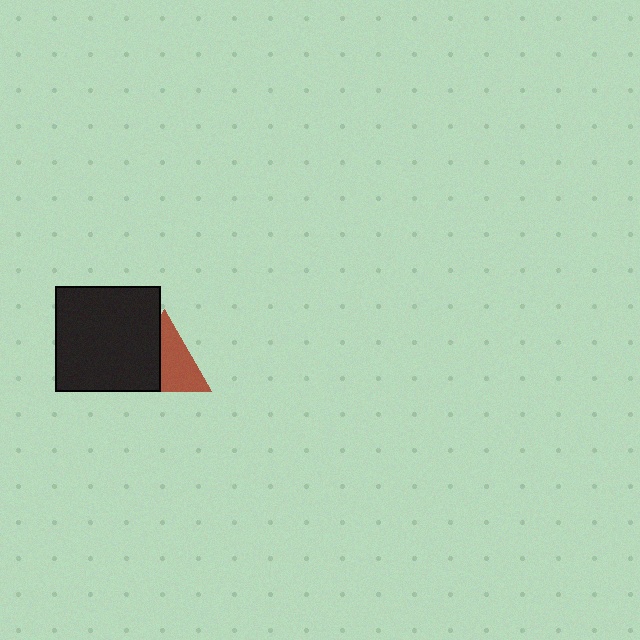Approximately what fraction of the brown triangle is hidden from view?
Roughly 44% of the brown triangle is hidden behind the black square.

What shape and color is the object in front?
The object in front is a black square.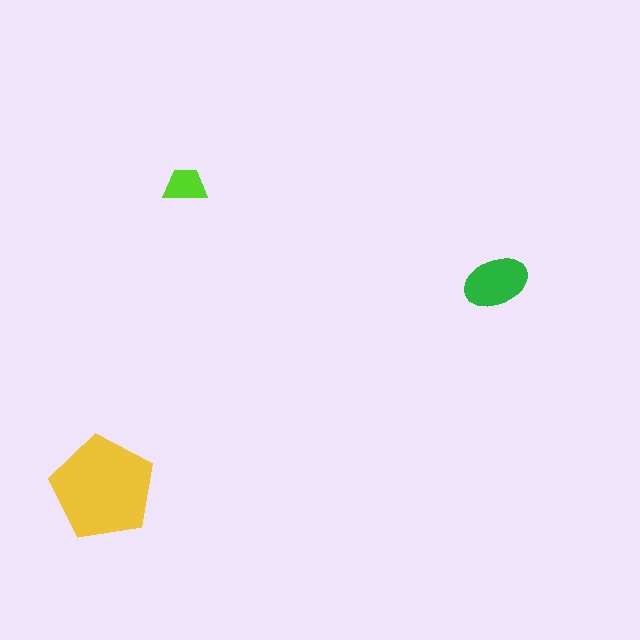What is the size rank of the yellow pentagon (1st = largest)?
1st.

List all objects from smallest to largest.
The lime trapezoid, the green ellipse, the yellow pentagon.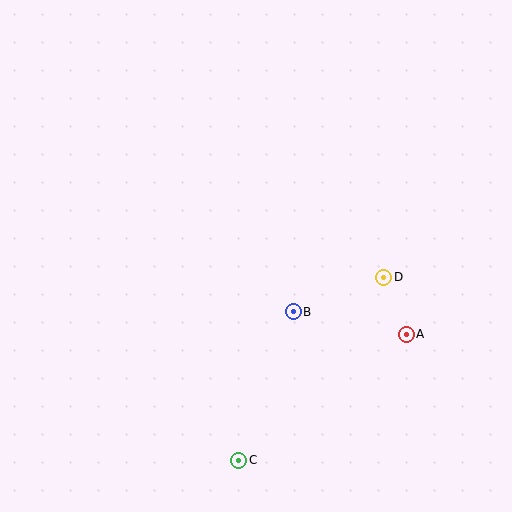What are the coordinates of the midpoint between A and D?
The midpoint between A and D is at (395, 306).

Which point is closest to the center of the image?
Point B at (293, 312) is closest to the center.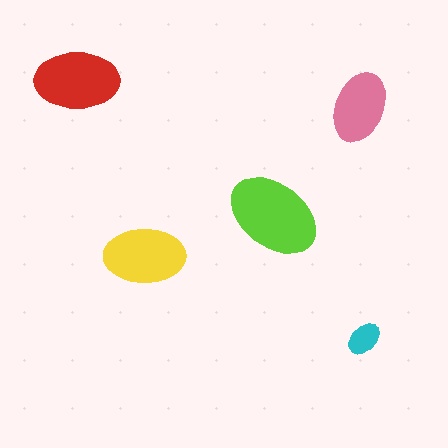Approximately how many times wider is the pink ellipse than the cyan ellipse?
About 2 times wider.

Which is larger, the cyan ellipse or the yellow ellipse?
The yellow one.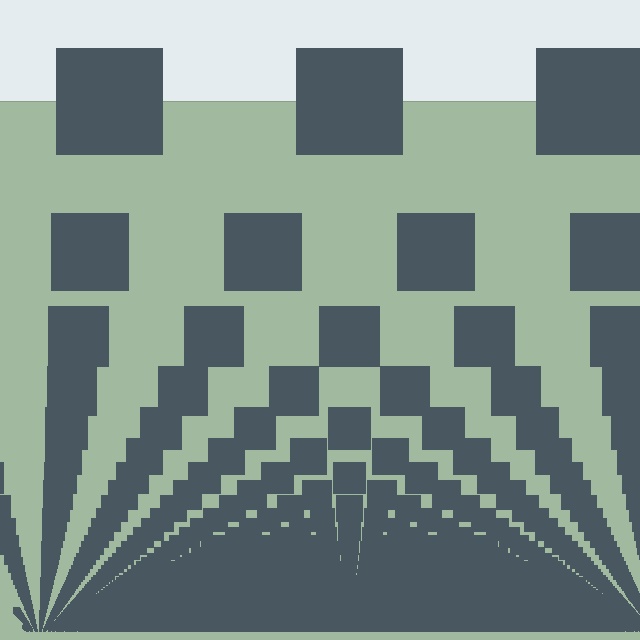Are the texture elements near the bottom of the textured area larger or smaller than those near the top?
Smaller. The gradient is inverted — elements near the bottom are smaller and denser.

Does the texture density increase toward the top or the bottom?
Density increases toward the bottom.